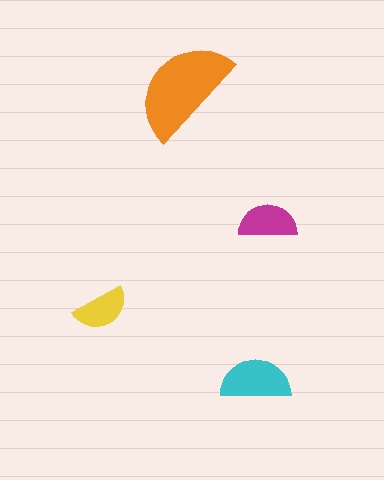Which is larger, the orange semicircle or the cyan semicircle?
The orange one.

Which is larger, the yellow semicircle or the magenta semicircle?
The magenta one.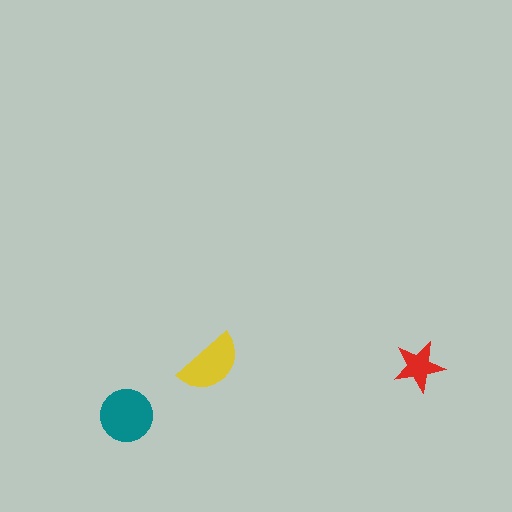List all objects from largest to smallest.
The teal circle, the yellow semicircle, the red star.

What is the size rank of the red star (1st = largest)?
3rd.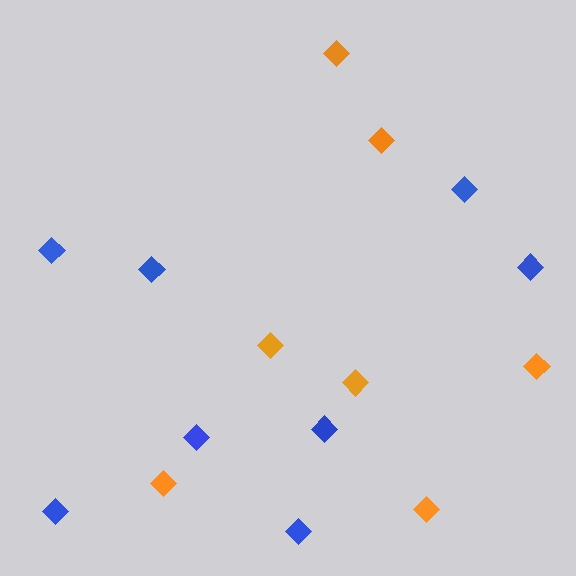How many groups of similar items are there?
There are 2 groups: one group of blue diamonds (8) and one group of orange diamonds (7).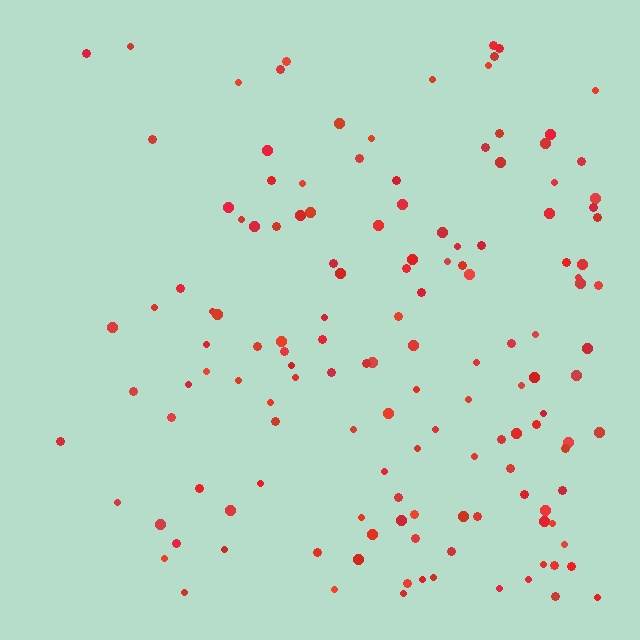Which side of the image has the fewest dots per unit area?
The left.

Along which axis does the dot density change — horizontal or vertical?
Horizontal.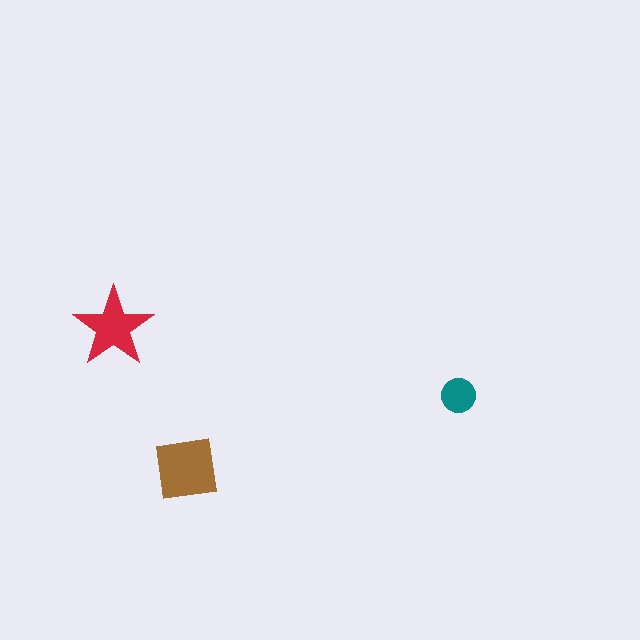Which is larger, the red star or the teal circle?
The red star.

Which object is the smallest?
The teal circle.